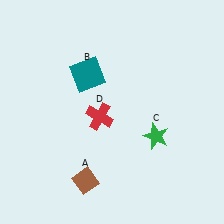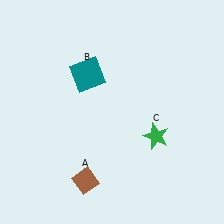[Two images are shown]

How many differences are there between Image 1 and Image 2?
There is 1 difference between the two images.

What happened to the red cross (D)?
The red cross (D) was removed in Image 2. It was in the bottom-left area of Image 1.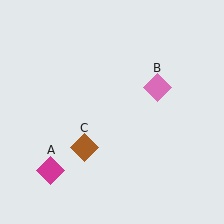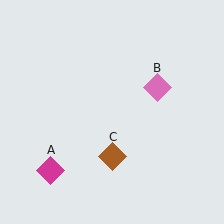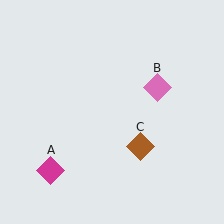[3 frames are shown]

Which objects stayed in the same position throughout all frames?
Magenta diamond (object A) and pink diamond (object B) remained stationary.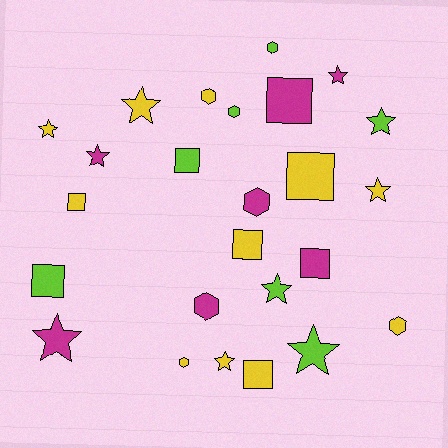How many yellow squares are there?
There are 4 yellow squares.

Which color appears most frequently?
Yellow, with 11 objects.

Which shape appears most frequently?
Star, with 10 objects.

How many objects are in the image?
There are 25 objects.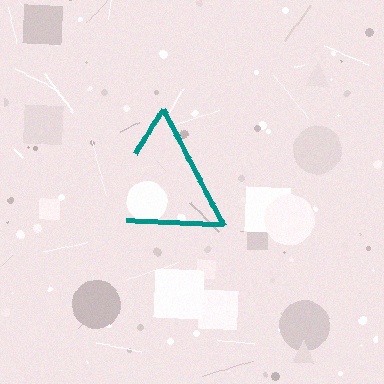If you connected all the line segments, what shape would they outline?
They would outline a triangle.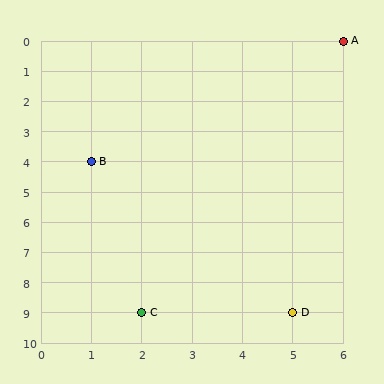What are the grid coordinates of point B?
Point B is at grid coordinates (1, 4).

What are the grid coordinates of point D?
Point D is at grid coordinates (5, 9).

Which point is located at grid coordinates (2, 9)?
Point C is at (2, 9).